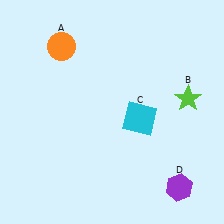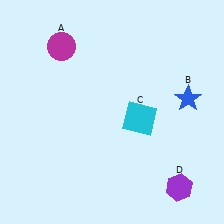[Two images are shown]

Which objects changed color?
A changed from orange to magenta. B changed from lime to blue.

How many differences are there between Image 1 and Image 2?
There are 2 differences between the two images.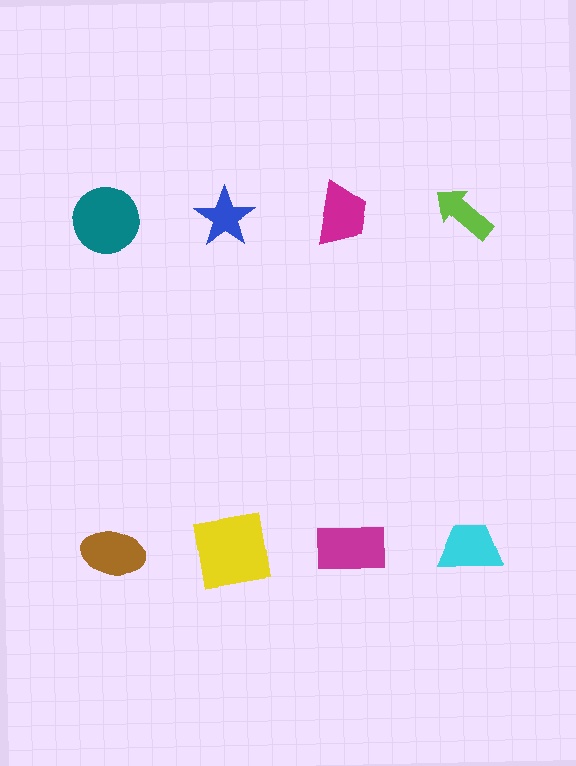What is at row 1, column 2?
A blue star.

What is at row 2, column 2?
A yellow square.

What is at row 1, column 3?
A magenta trapezoid.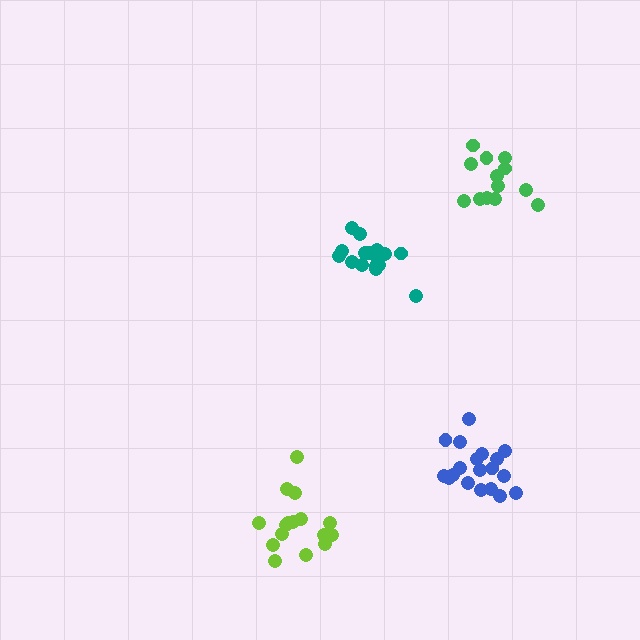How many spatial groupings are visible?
There are 4 spatial groupings.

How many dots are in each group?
Group 1: 16 dots, Group 2: 19 dots, Group 3: 16 dots, Group 4: 13 dots (64 total).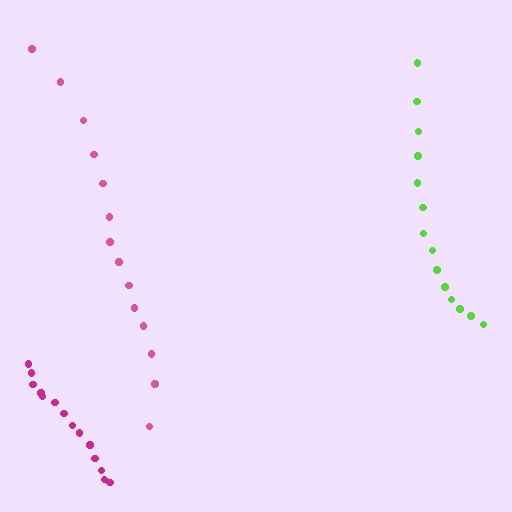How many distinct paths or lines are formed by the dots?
There are 3 distinct paths.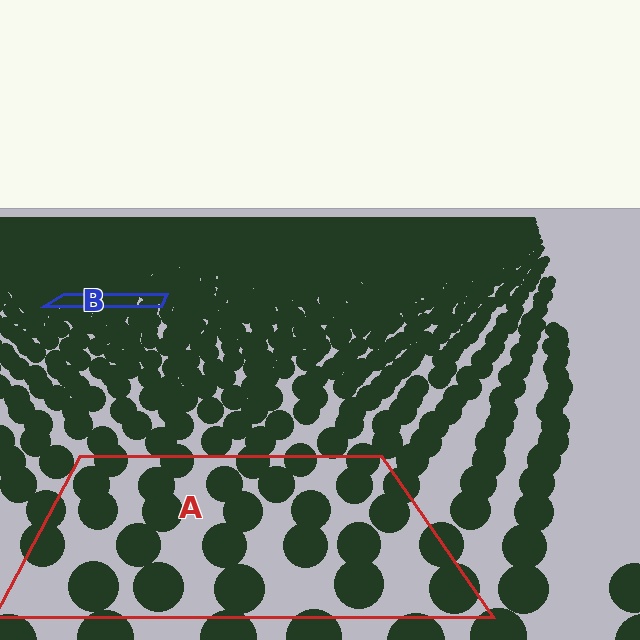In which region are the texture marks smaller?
The texture marks are smaller in region B, because it is farther away.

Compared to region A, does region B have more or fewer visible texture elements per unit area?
Region B has more texture elements per unit area — they are packed more densely because it is farther away.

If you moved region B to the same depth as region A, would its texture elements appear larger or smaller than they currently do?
They would appear larger. At a closer depth, the same texture elements are projected at a bigger on-screen size.